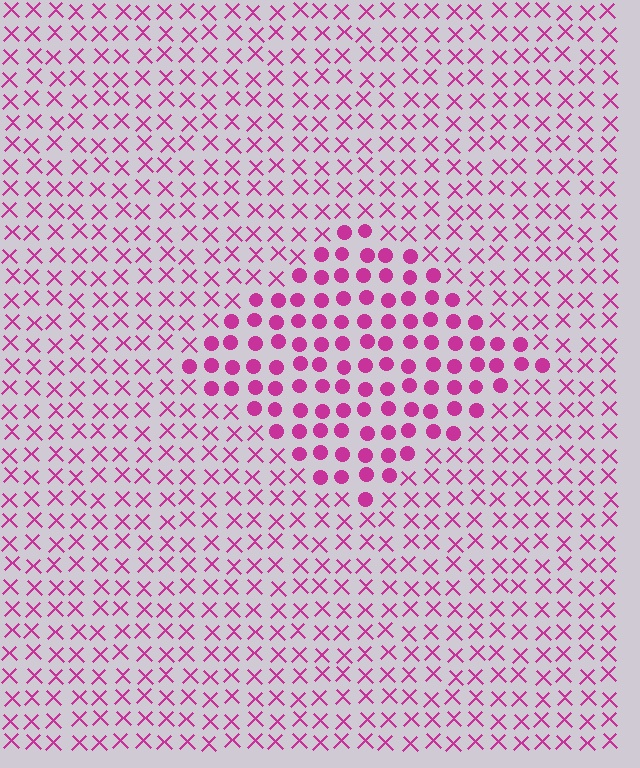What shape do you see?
I see a diamond.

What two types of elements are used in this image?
The image uses circles inside the diamond region and X marks outside it.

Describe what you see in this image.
The image is filled with small magenta elements arranged in a uniform grid. A diamond-shaped region contains circles, while the surrounding area contains X marks. The boundary is defined purely by the change in element shape.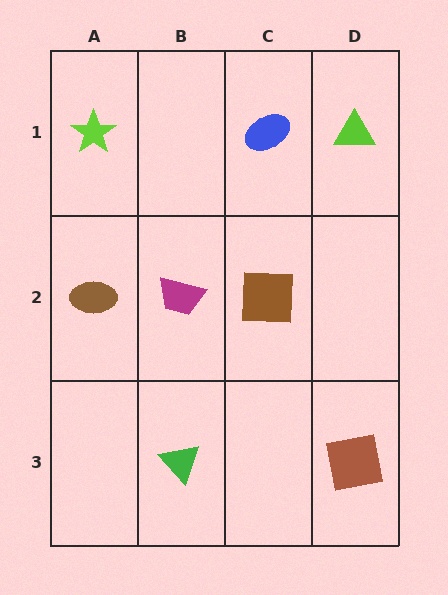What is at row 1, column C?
A blue ellipse.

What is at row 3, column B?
A green triangle.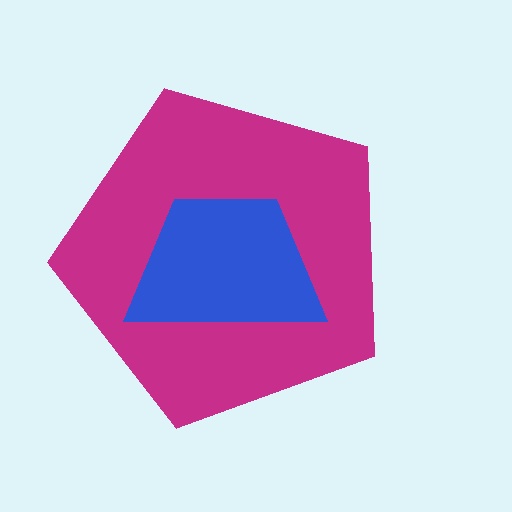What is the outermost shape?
The magenta pentagon.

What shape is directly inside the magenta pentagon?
The blue trapezoid.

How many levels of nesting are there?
2.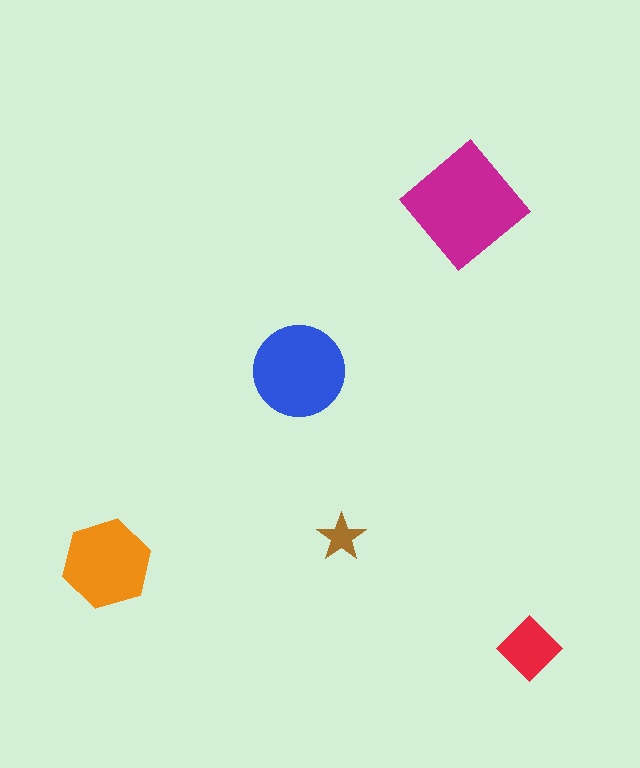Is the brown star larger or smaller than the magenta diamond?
Smaller.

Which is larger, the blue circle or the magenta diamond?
The magenta diamond.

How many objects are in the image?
There are 5 objects in the image.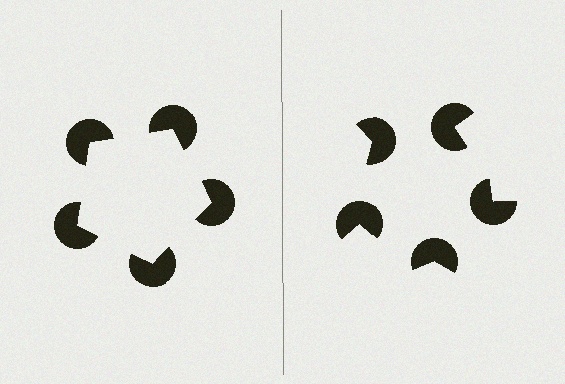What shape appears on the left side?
An illusory pentagon.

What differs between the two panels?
The pac-man discs are positioned identically on both sides; only the wedge orientations differ. On the left they align to a pentagon; on the right they are misaligned.